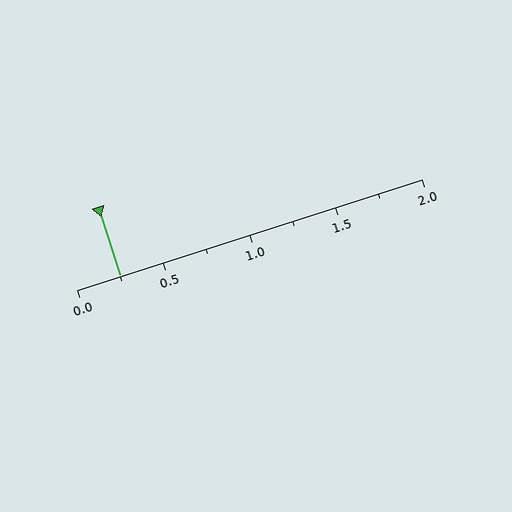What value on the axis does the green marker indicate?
The marker indicates approximately 0.25.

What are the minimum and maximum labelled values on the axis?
The axis runs from 0.0 to 2.0.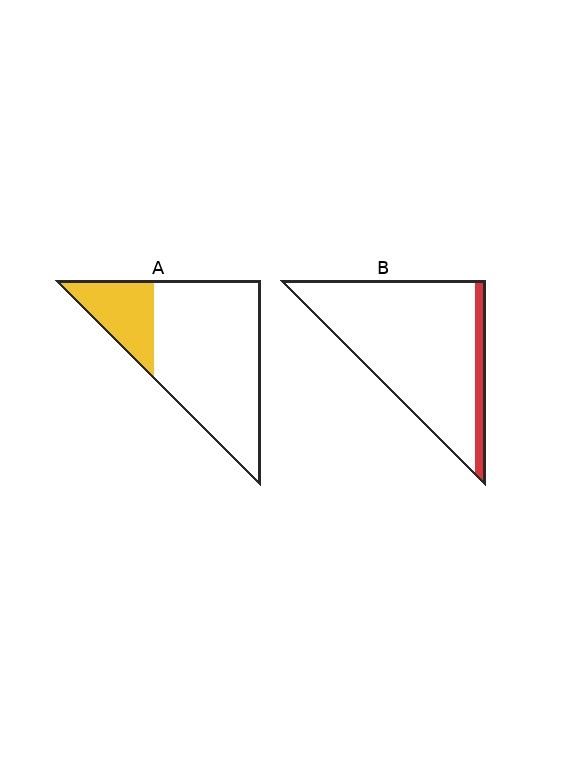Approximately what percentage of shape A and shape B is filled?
A is approximately 25% and B is approximately 10%.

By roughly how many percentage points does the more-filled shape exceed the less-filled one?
By roughly 15 percentage points (A over B).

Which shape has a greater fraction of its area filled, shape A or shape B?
Shape A.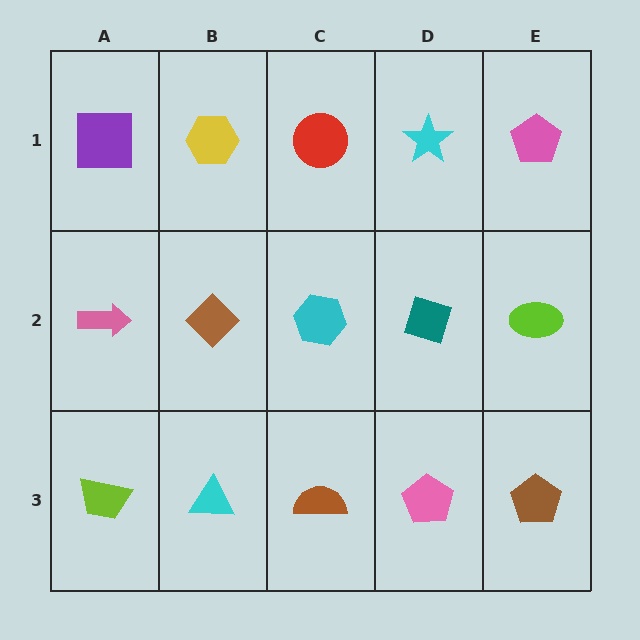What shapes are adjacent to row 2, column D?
A cyan star (row 1, column D), a pink pentagon (row 3, column D), a cyan hexagon (row 2, column C), a lime ellipse (row 2, column E).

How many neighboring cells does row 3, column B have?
3.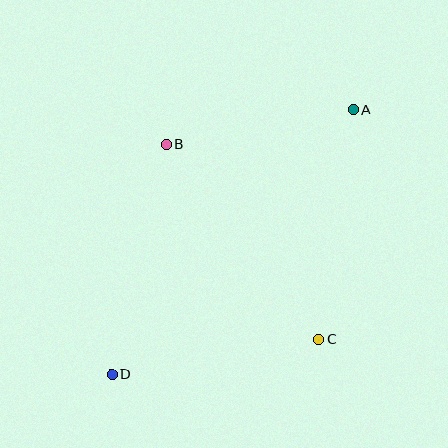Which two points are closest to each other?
Points A and B are closest to each other.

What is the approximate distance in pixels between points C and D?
The distance between C and D is approximately 210 pixels.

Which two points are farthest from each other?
Points A and D are farthest from each other.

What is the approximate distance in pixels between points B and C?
The distance between B and C is approximately 248 pixels.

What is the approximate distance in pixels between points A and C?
The distance between A and C is approximately 233 pixels.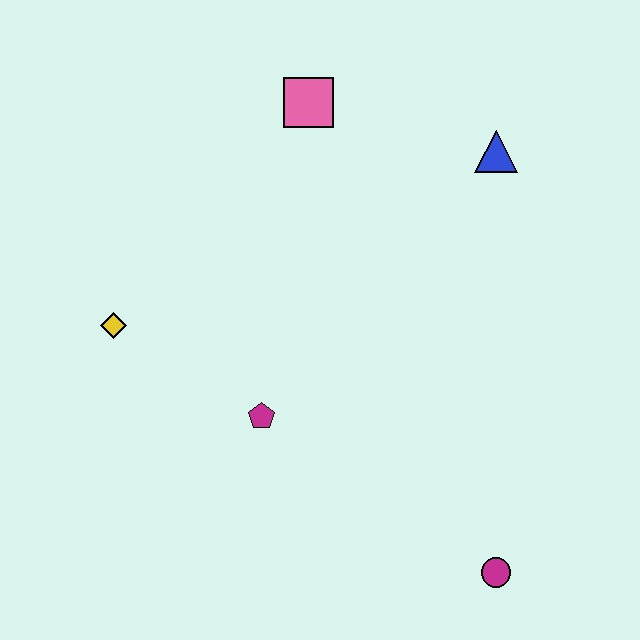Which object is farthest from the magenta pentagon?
The blue triangle is farthest from the magenta pentagon.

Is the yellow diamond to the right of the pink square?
No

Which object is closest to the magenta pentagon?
The yellow diamond is closest to the magenta pentagon.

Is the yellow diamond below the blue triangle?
Yes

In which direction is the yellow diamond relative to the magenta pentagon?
The yellow diamond is to the left of the magenta pentagon.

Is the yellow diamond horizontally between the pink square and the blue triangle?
No